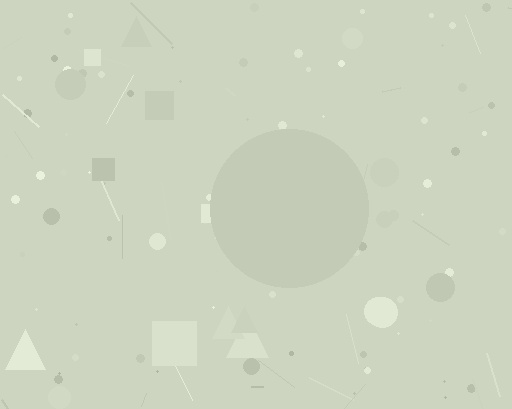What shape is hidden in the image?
A circle is hidden in the image.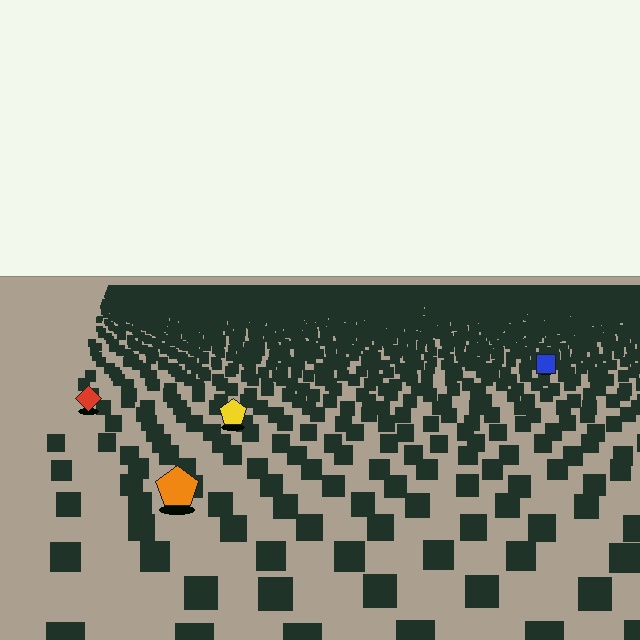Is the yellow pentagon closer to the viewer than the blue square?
Yes. The yellow pentagon is closer — you can tell from the texture gradient: the ground texture is coarser near it.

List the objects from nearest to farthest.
From nearest to farthest: the orange pentagon, the yellow pentagon, the red diamond, the blue square.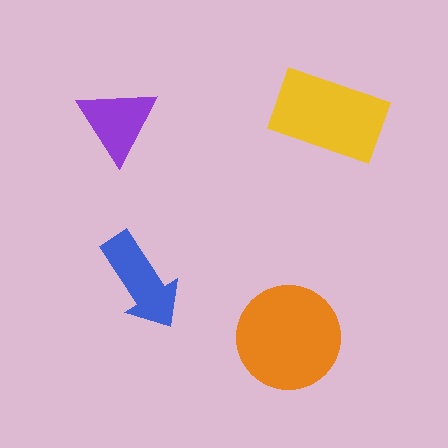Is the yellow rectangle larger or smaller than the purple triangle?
Larger.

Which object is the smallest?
The purple triangle.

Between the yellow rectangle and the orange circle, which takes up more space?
The orange circle.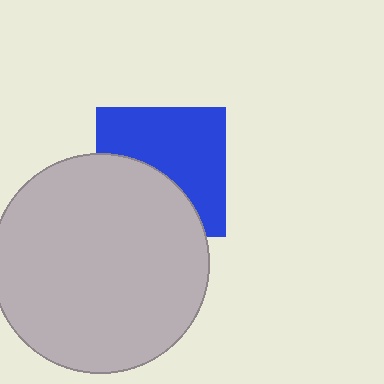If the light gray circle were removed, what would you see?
You would see the complete blue square.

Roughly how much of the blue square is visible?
About half of it is visible (roughly 58%).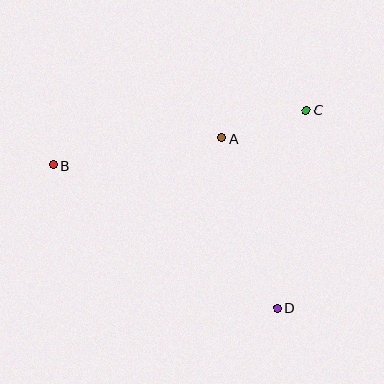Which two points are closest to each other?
Points A and C are closest to each other.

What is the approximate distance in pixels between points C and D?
The distance between C and D is approximately 200 pixels.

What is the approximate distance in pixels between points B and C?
The distance between B and C is approximately 259 pixels.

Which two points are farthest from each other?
Points B and D are farthest from each other.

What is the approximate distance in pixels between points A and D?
The distance between A and D is approximately 179 pixels.